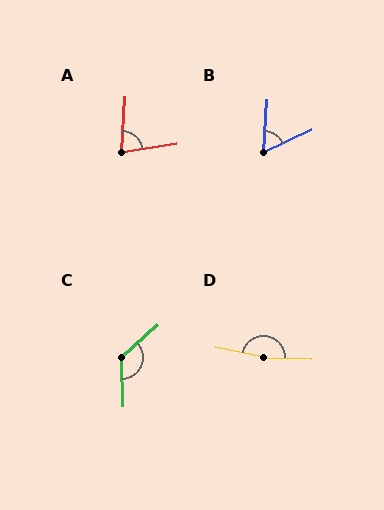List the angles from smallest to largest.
B (61°), A (78°), C (130°), D (169°).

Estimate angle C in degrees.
Approximately 130 degrees.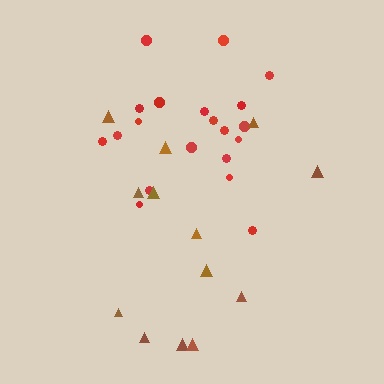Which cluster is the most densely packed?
Red.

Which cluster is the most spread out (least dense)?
Brown.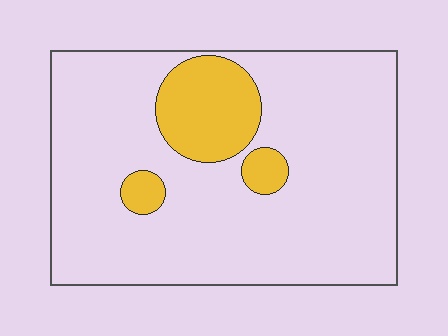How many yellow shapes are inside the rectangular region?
3.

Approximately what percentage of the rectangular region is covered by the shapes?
Approximately 15%.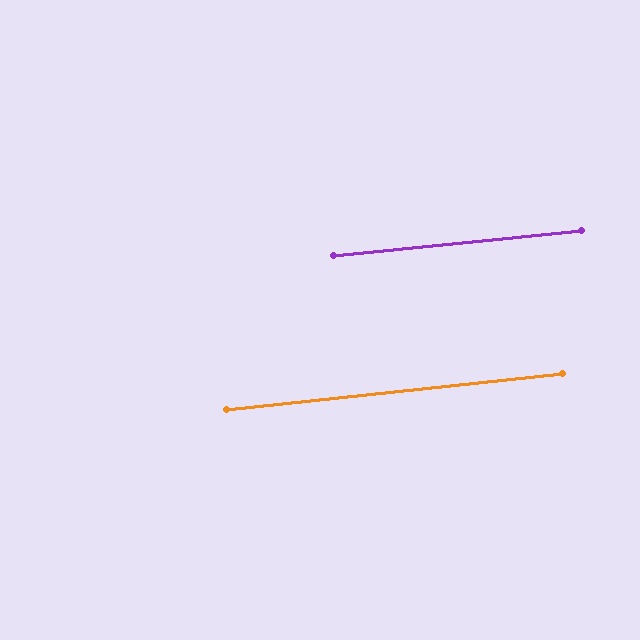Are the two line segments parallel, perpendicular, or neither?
Parallel — their directions differ by only 0.6°.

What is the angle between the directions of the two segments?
Approximately 1 degree.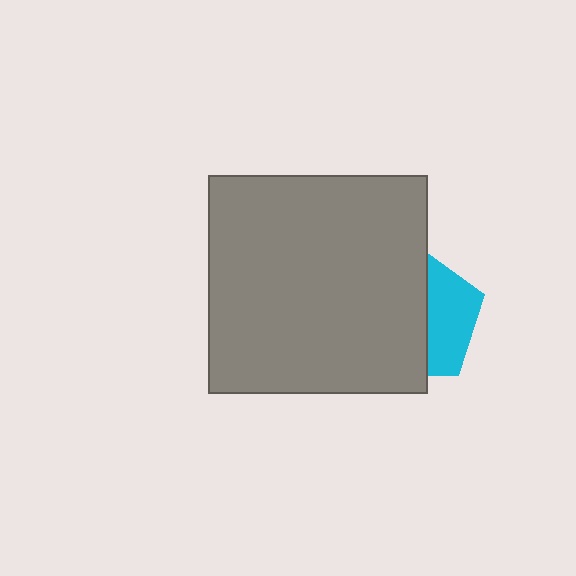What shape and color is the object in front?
The object in front is a gray square.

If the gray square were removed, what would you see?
You would see the complete cyan pentagon.